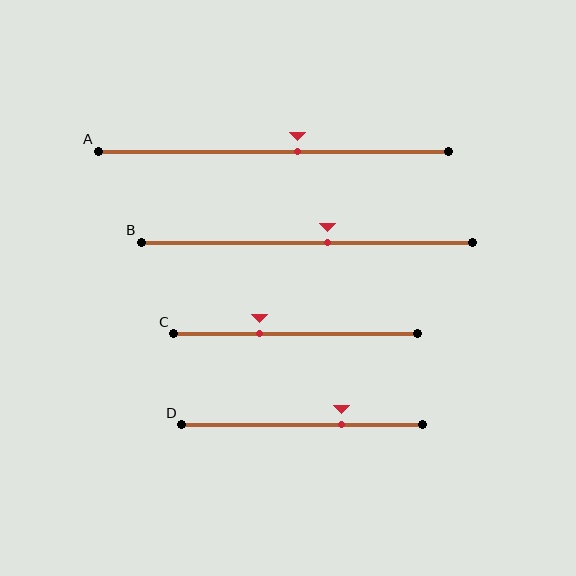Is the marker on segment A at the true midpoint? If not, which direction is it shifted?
No, the marker on segment A is shifted to the right by about 7% of the segment length.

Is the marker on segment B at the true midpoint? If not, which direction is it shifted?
No, the marker on segment B is shifted to the right by about 6% of the segment length.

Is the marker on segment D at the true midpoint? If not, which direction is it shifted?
No, the marker on segment D is shifted to the right by about 16% of the segment length.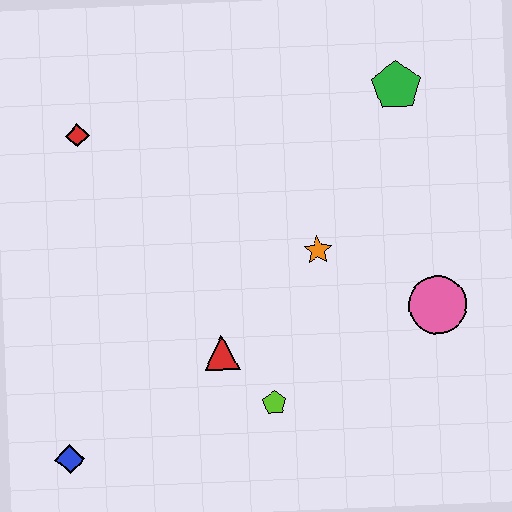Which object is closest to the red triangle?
The lime pentagon is closest to the red triangle.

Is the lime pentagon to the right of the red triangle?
Yes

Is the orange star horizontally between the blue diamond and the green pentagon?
Yes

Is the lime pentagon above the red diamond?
No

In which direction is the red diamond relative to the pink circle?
The red diamond is to the left of the pink circle.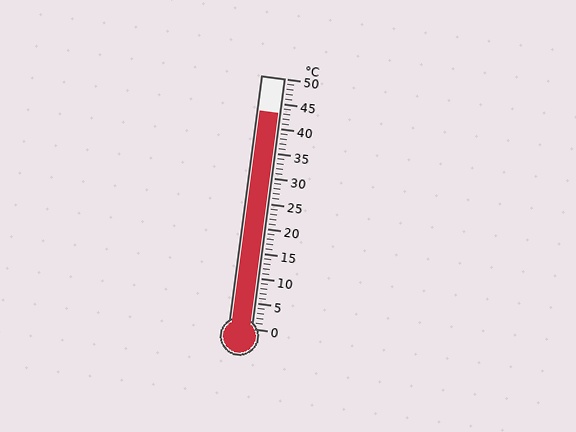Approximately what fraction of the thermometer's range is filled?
The thermometer is filled to approximately 85% of its range.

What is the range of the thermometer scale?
The thermometer scale ranges from 0°C to 50°C.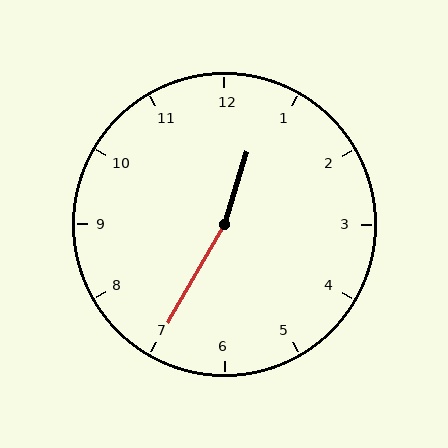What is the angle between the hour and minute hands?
Approximately 168 degrees.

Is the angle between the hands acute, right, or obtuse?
It is obtuse.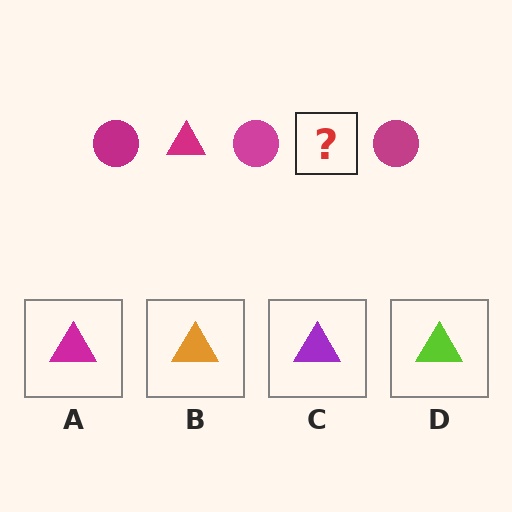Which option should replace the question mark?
Option A.